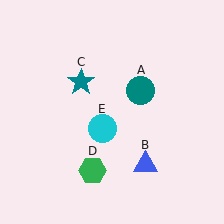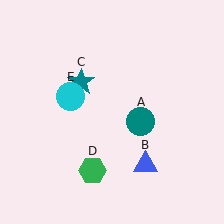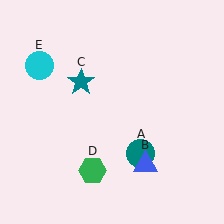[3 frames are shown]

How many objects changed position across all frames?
2 objects changed position: teal circle (object A), cyan circle (object E).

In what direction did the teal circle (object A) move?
The teal circle (object A) moved down.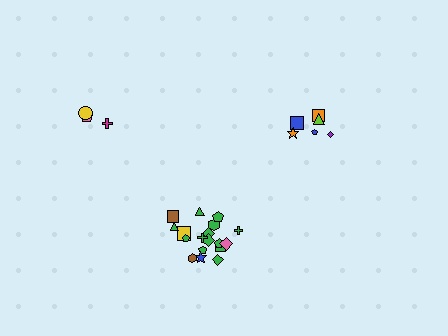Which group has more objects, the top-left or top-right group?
The top-right group.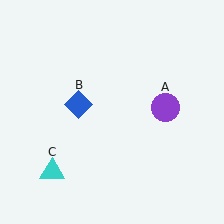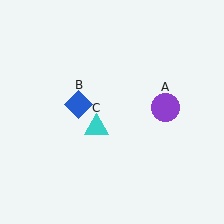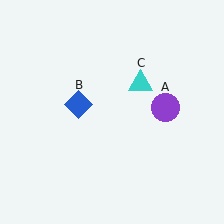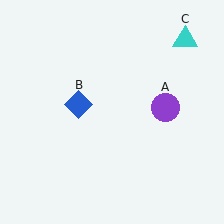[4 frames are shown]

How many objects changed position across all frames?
1 object changed position: cyan triangle (object C).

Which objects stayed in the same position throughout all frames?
Purple circle (object A) and blue diamond (object B) remained stationary.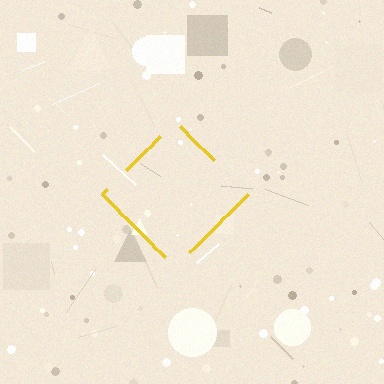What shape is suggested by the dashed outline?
The dashed outline suggests a diamond.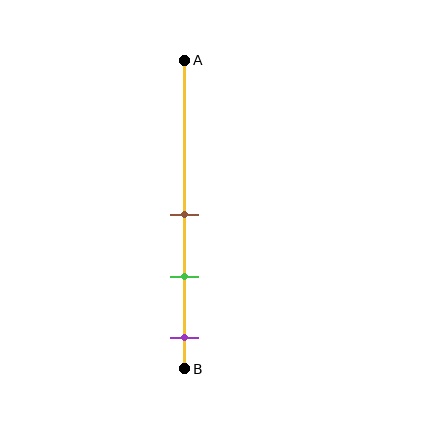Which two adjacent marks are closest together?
The brown and green marks are the closest adjacent pair.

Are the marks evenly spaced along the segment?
Yes, the marks are approximately evenly spaced.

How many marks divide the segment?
There are 3 marks dividing the segment.